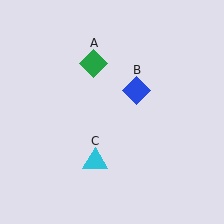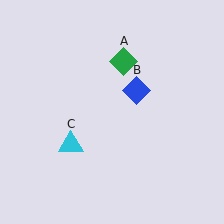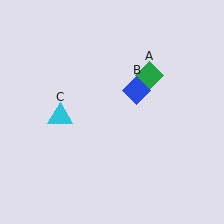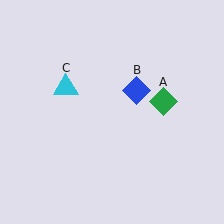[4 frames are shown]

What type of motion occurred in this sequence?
The green diamond (object A), cyan triangle (object C) rotated clockwise around the center of the scene.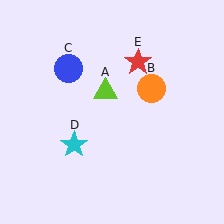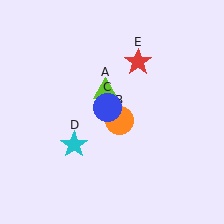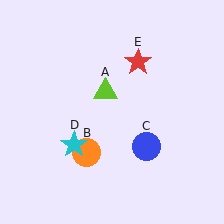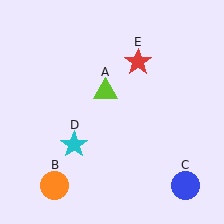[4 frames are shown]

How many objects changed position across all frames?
2 objects changed position: orange circle (object B), blue circle (object C).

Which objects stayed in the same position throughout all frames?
Lime triangle (object A) and cyan star (object D) and red star (object E) remained stationary.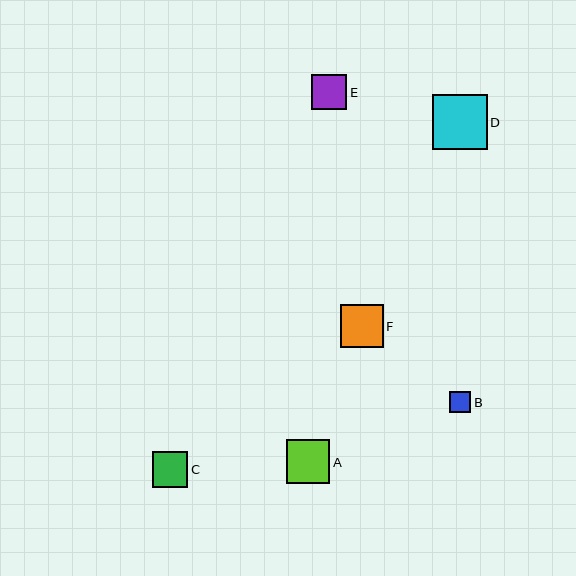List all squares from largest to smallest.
From largest to smallest: D, A, F, C, E, B.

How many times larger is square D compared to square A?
Square D is approximately 1.3 times the size of square A.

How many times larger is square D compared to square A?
Square D is approximately 1.3 times the size of square A.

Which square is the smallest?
Square B is the smallest with a size of approximately 21 pixels.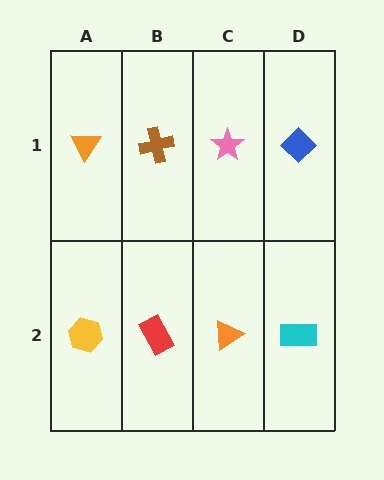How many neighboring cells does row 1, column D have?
2.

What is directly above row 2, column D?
A blue diamond.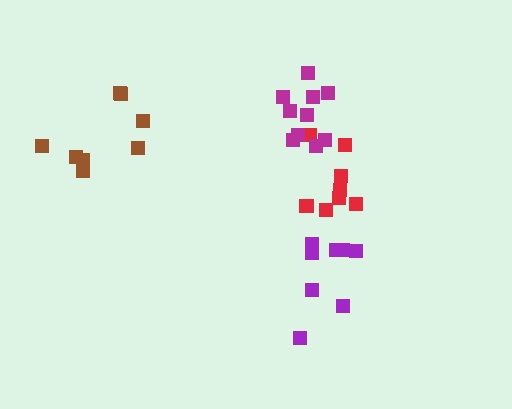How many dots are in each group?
Group 1: 8 dots, Group 2: 8 dots, Group 3: 10 dots, Group 4: 8 dots (34 total).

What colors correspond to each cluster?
The clusters are colored: red, purple, magenta, brown.